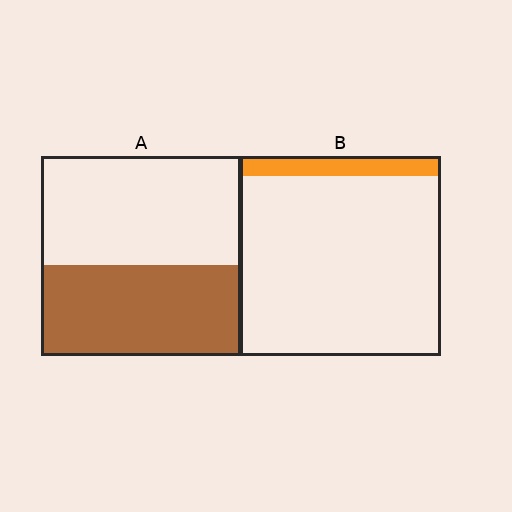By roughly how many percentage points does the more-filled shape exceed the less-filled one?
By roughly 35 percentage points (A over B).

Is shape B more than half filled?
No.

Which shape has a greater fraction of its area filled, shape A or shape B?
Shape A.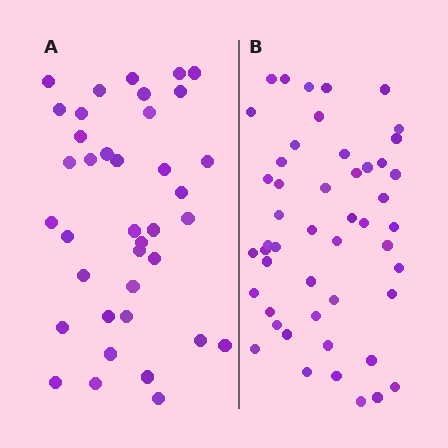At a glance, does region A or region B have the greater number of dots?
Region B (the right region) has more dots.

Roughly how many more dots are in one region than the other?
Region B has roughly 12 or so more dots than region A.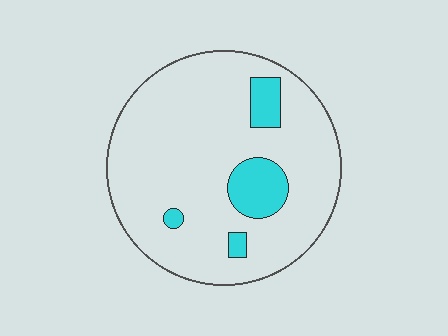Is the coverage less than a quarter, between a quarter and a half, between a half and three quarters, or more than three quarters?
Less than a quarter.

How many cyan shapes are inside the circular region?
4.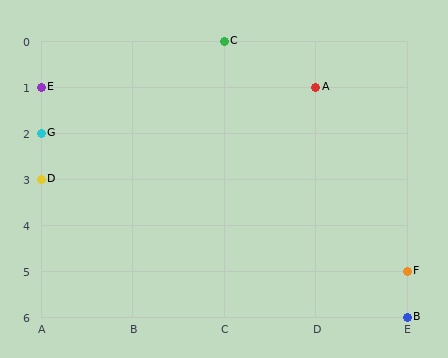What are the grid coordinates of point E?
Point E is at grid coordinates (A, 1).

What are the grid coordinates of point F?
Point F is at grid coordinates (E, 5).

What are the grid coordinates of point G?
Point G is at grid coordinates (A, 2).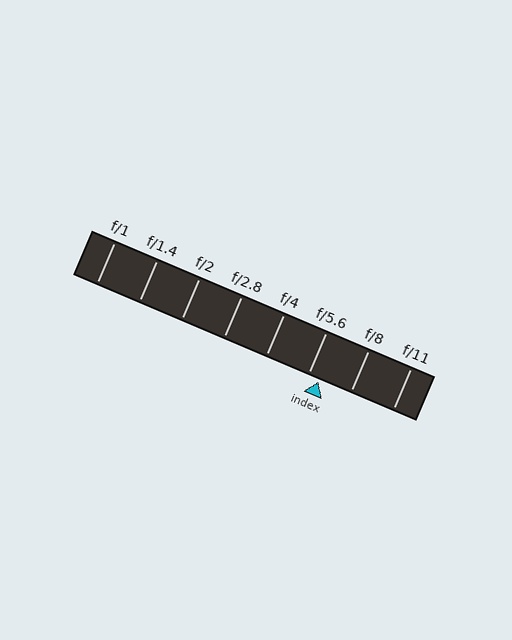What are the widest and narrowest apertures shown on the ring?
The widest aperture shown is f/1 and the narrowest is f/11.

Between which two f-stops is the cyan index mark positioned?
The index mark is between f/5.6 and f/8.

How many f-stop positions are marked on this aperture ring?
There are 8 f-stop positions marked.